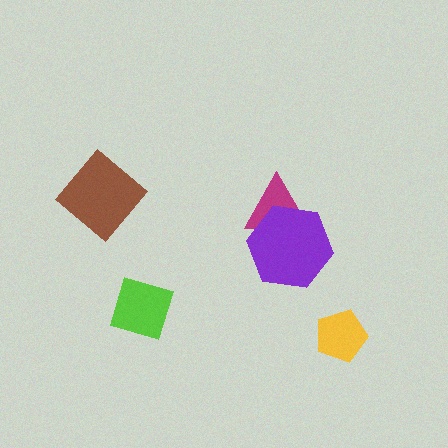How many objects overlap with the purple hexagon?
1 object overlaps with the purple hexagon.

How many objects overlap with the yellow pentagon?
0 objects overlap with the yellow pentagon.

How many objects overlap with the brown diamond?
0 objects overlap with the brown diamond.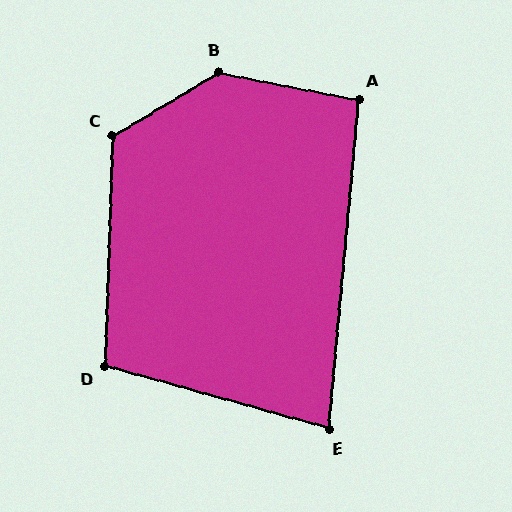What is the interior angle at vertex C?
Approximately 123 degrees (obtuse).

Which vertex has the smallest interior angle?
E, at approximately 80 degrees.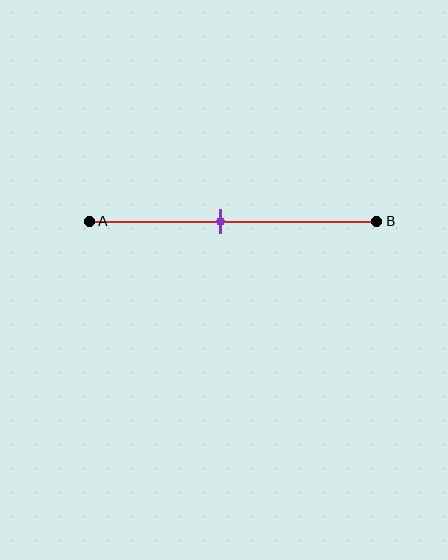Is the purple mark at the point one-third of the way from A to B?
No, the mark is at about 45% from A, not at the 33% one-third point.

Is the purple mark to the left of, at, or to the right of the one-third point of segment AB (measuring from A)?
The purple mark is to the right of the one-third point of segment AB.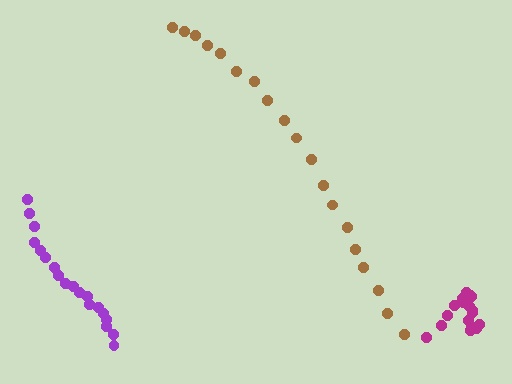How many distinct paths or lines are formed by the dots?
There are 3 distinct paths.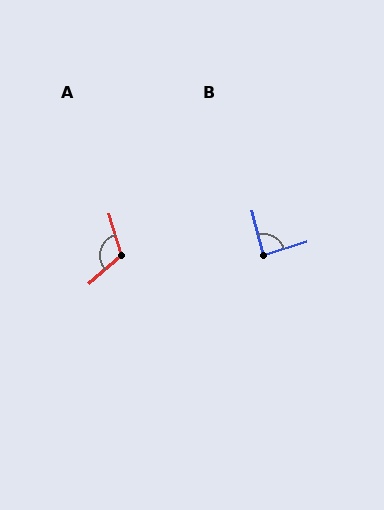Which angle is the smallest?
B, at approximately 87 degrees.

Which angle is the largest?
A, at approximately 115 degrees.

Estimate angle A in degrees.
Approximately 115 degrees.